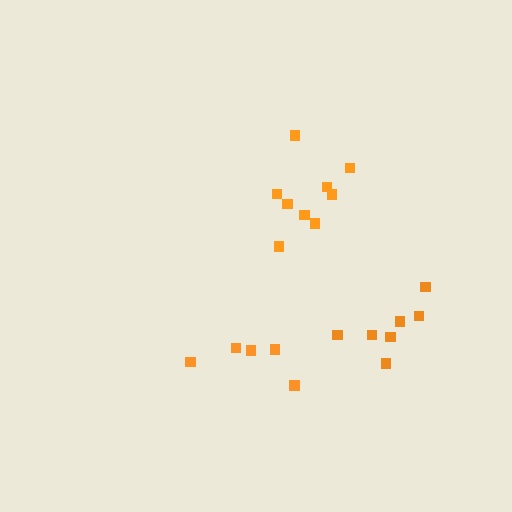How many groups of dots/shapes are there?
There are 3 groups.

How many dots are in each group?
Group 1: 7 dots, Group 2: 5 dots, Group 3: 9 dots (21 total).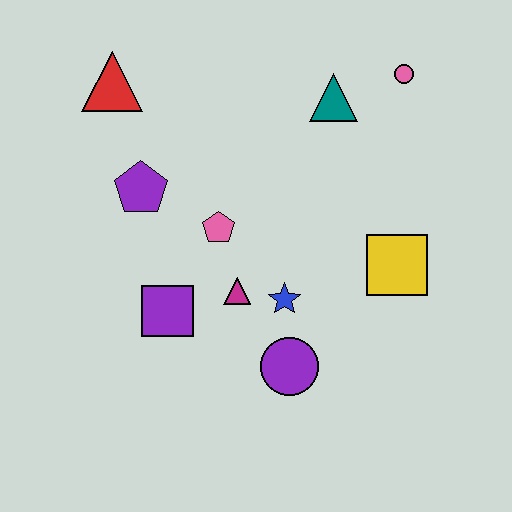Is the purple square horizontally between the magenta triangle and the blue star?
No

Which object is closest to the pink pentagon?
The magenta triangle is closest to the pink pentagon.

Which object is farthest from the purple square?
The pink circle is farthest from the purple square.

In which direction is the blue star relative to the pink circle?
The blue star is below the pink circle.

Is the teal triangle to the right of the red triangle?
Yes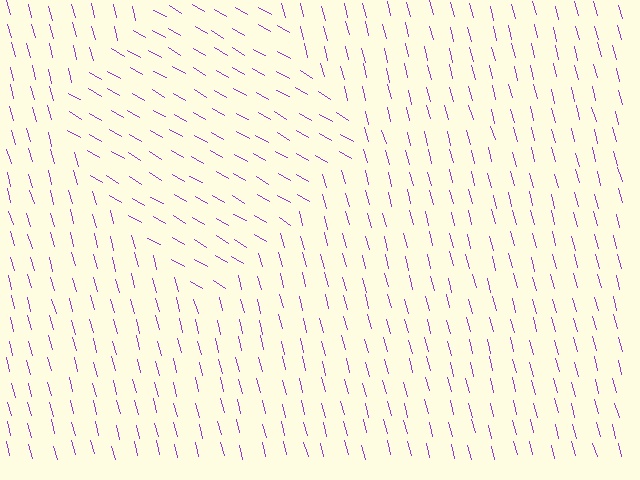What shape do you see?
I see a diamond.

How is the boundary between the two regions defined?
The boundary is defined purely by a change in line orientation (approximately 45 degrees difference). All lines are the same color and thickness.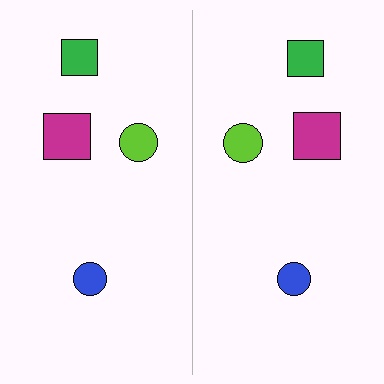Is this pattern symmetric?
Yes, this pattern has bilateral (reflection) symmetry.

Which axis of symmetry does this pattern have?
The pattern has a vertical axis of symmetry running through the center of the image.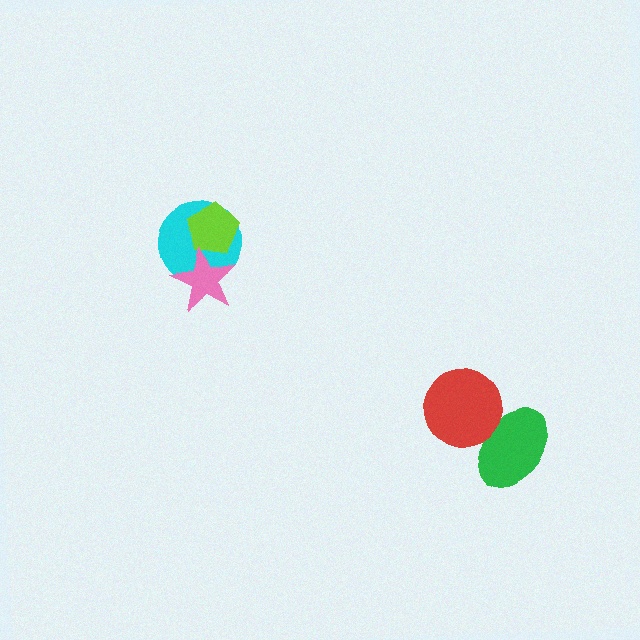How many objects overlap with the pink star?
2 objects overlap with the pink star.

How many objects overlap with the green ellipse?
1 object overlaps with the green ellipse.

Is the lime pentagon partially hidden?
Yes, it is partially covered by another shape.